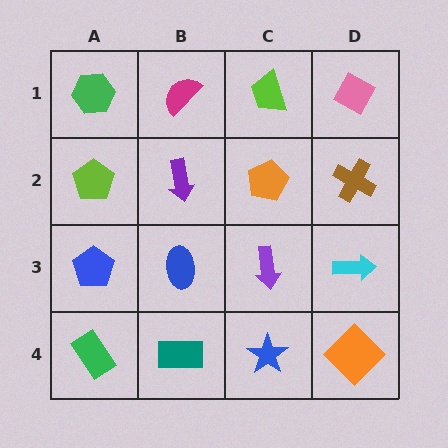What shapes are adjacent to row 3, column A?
A lime pentagon (row 2, column A), a green rectangle (row 4, column A), a blue ellipse (row 3, column B).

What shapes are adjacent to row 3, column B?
A purple arrow (row 2, column B), a teal rectangle (row 4, column B), a blue pentagon (row 3, column A), a purple arrow (row 3, column C).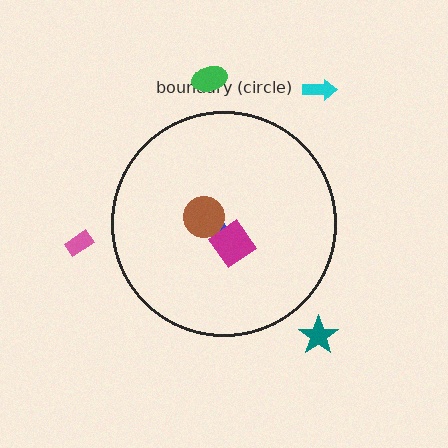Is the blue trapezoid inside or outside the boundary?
Inside.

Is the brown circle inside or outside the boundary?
Inside.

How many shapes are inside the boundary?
3 inside, 4 outside.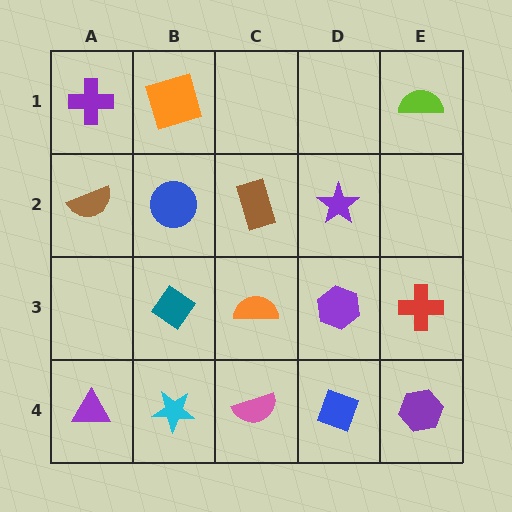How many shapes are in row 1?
3 shapes.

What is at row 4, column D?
A blue diamond.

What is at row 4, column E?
A purple hexagon.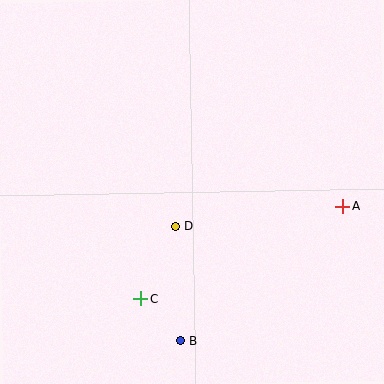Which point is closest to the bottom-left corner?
Point C is closest to the bottom-left corner.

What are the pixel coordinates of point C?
Point C is at (140, 299).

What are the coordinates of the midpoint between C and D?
The midpoint between C and D is at (158, 263).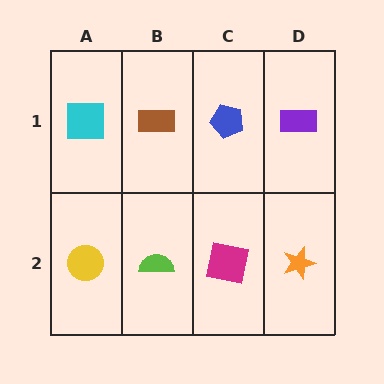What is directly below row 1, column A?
A yellow circle.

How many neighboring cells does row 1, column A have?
2.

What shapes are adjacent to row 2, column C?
A blue pentagon (row 1, column C), a lime semicircle (row 2, column B), an orange star (row 2, column D).